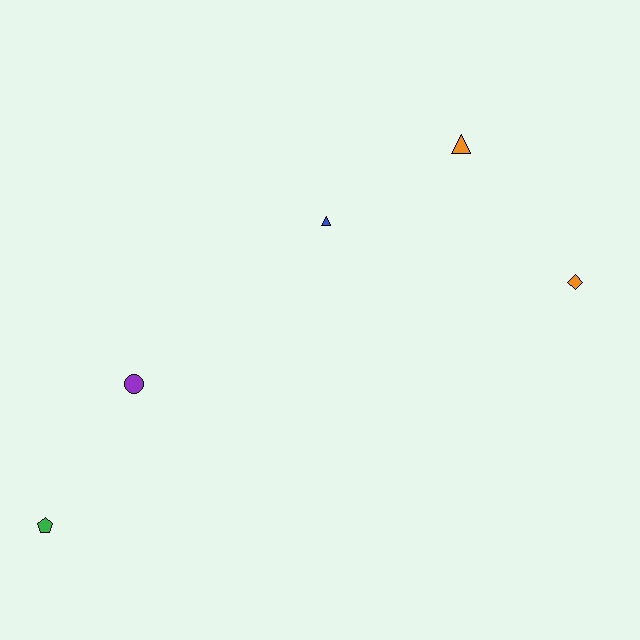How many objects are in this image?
There are 5 objects.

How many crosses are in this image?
There are no crosses.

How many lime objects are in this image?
There are no lime objects.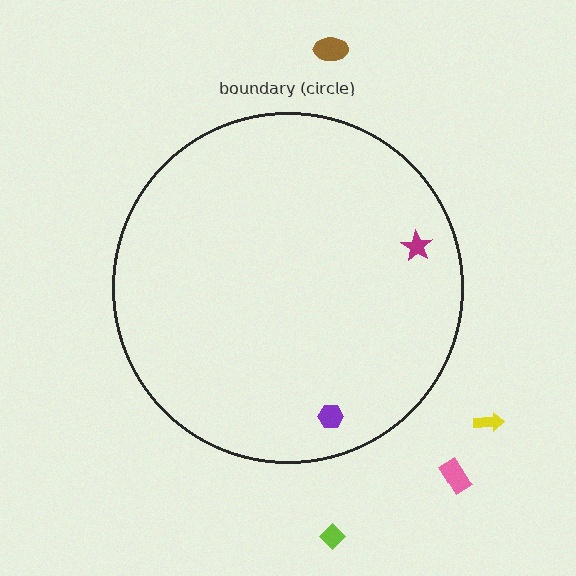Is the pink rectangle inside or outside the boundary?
Outside.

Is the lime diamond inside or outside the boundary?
Outside.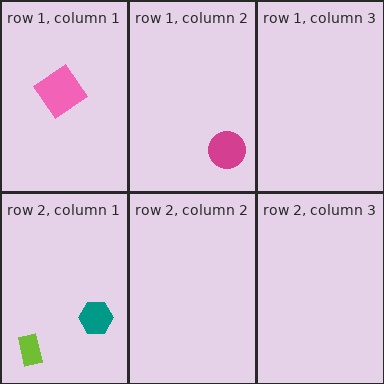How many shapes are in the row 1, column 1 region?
1.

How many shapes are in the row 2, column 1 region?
2.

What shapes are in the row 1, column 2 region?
The magenta circle.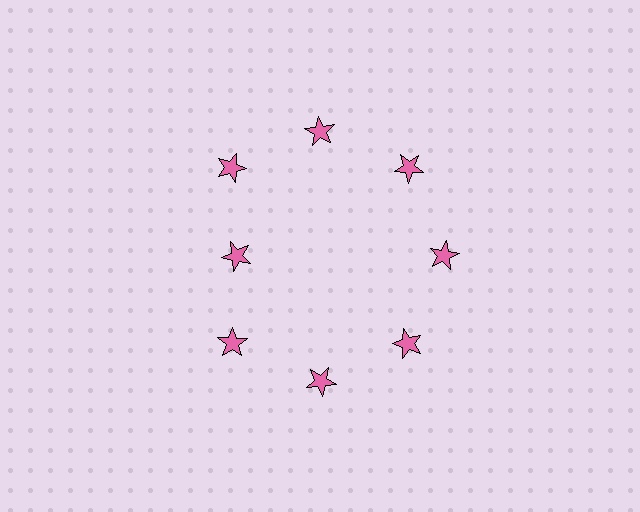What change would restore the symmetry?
The symmetry would be restored by moving it outward, back onto the ring so that all 8 stars sit at equal angles and equal distance from the center.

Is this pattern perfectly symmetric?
No. The 8 pink stars are arranged in a ring, but one element near the 9 o'clock position is pulled inward toward the center, breaking the 8-fold rotational symmetry.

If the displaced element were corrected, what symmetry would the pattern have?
It would have 8-fold rotational symmetry — the pattern would map onto itself every 45 degrees.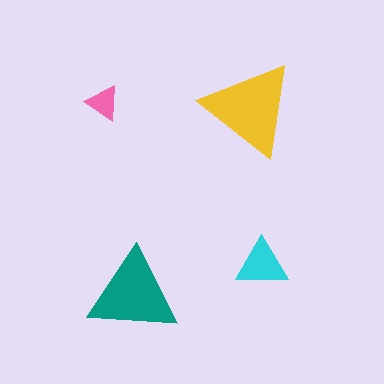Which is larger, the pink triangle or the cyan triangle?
The cyan one.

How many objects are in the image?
There are 4 objects in the image.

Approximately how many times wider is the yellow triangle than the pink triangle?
About 2.5 times wider.